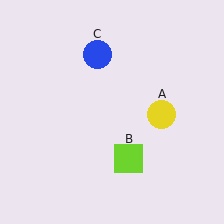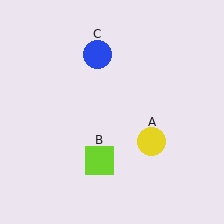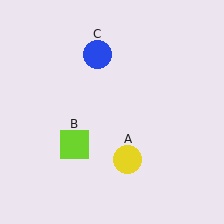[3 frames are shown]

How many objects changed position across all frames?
2 objects changed position: yellow circle (object A), lime square (object B).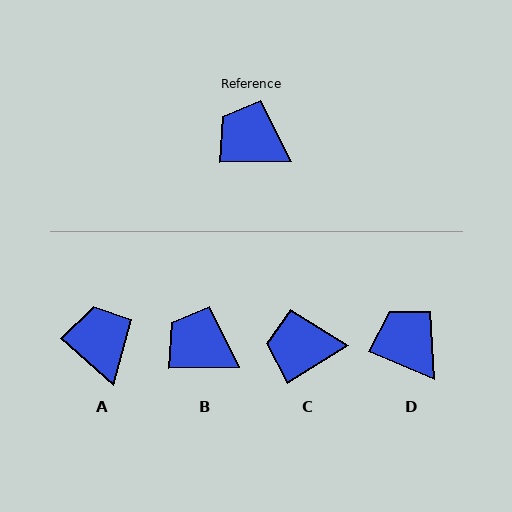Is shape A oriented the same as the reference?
No, it is off by about 42 degrees.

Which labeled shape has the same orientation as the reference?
B.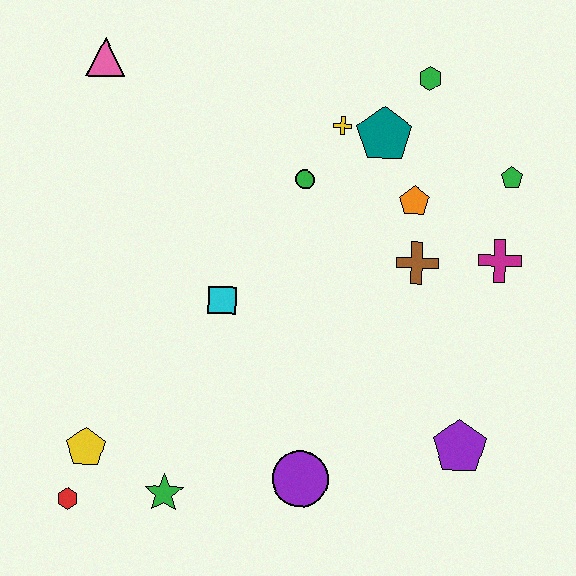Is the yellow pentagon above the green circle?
No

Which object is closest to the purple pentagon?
The purple circle is closest to the purple pentagon.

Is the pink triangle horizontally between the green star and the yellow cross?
No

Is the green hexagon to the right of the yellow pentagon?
Yes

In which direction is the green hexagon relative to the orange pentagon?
The green hexagon is above the orange pentagon.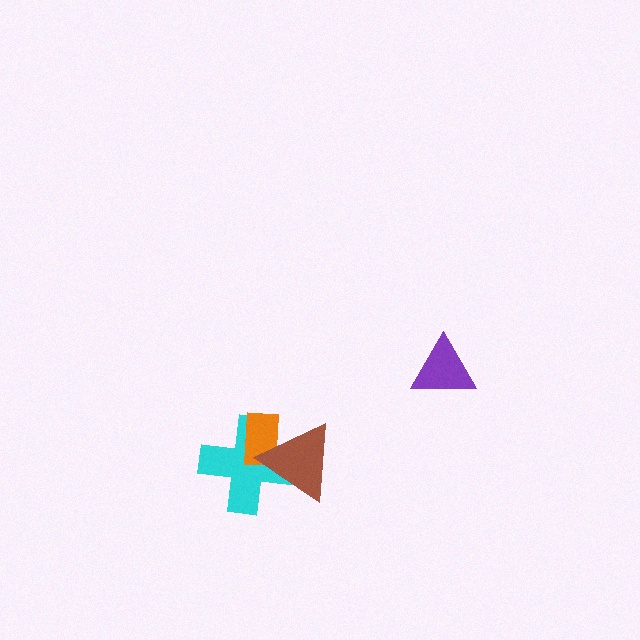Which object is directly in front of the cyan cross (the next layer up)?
The orange rectangle is directly in front of the cyan cross.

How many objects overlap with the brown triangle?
2 objects overlap with the brown triangle.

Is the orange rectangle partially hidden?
Yes, it is partially covered by another shape.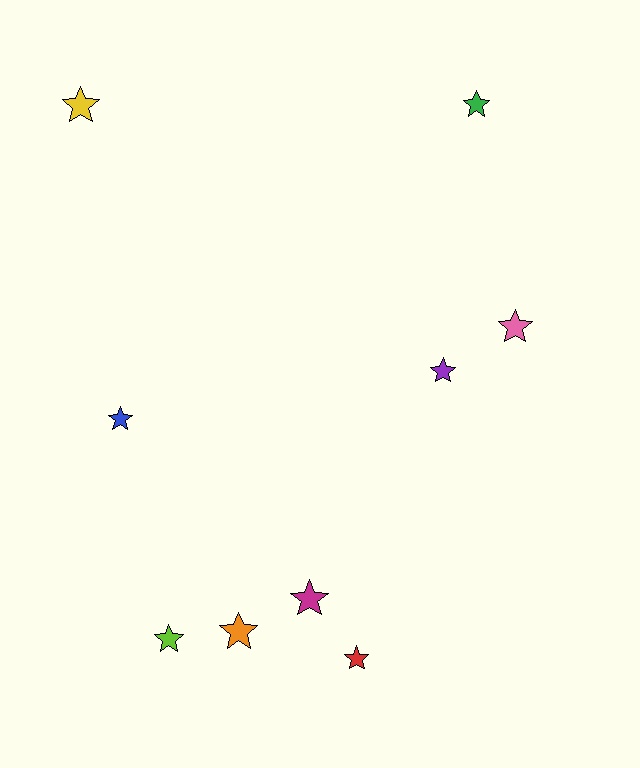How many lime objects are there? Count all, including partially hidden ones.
There is 1 lime object.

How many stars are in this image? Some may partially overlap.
There are 9 stars.